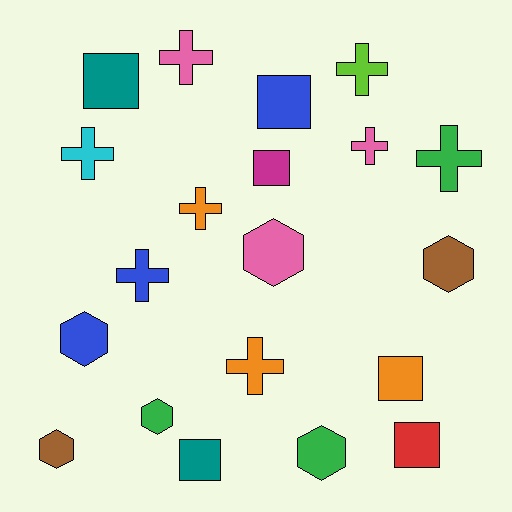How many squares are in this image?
There are 6 squares.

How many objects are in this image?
There are 20 objects.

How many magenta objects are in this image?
There is 1 magenta object.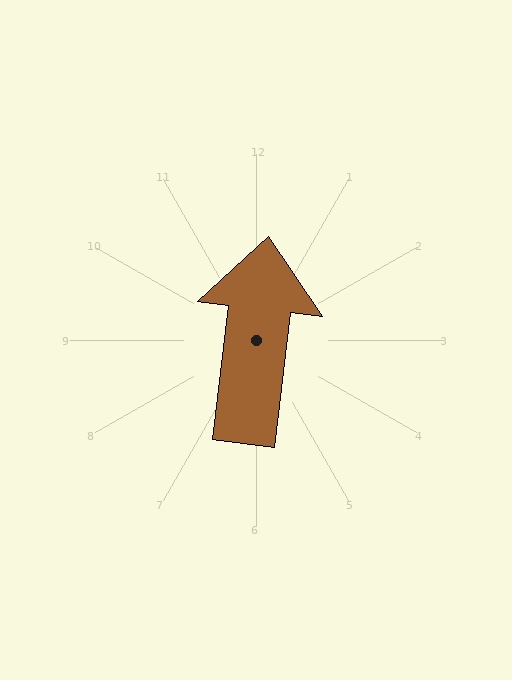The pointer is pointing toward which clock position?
Roughly 12 o'clock.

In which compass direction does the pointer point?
North.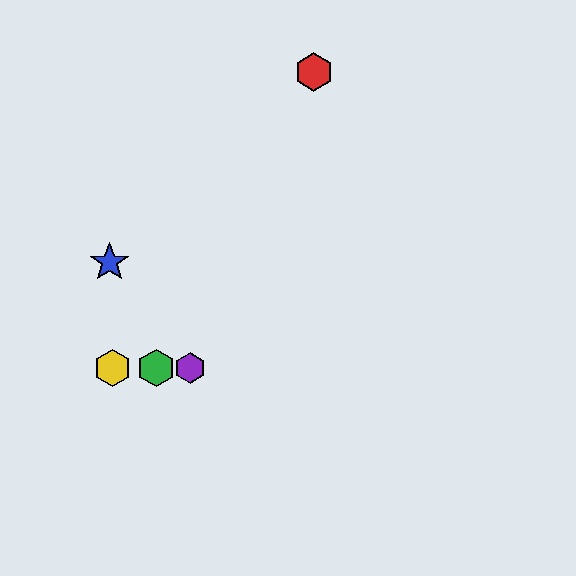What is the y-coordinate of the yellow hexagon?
The yellow hexagon is at y≈368.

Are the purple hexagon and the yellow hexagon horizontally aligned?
Yes, both are at y≈368.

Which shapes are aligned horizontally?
The green hexagon, the yellow hexagon, the purple hexagon are aligned horizontally.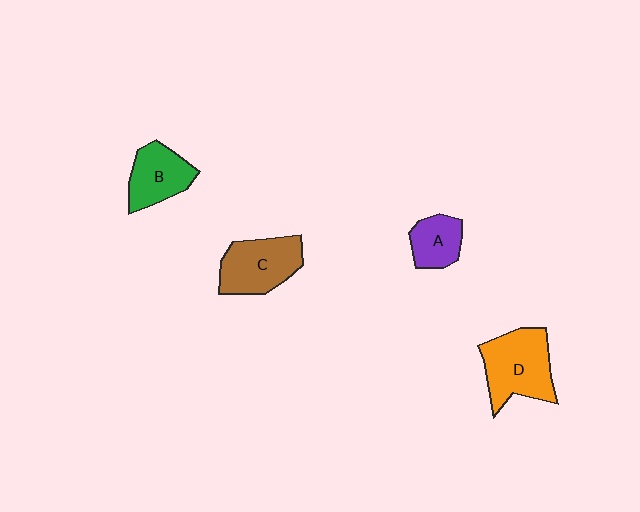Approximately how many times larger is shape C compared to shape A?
Approximately 1.6 times.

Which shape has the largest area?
Shape D (orange).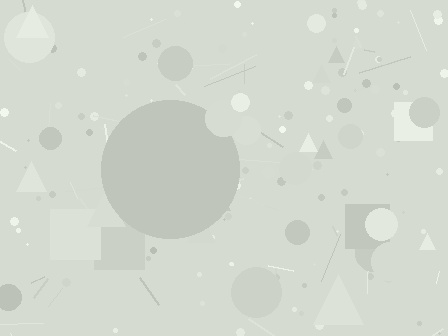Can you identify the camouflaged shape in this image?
The camouflaged shape is a circle.